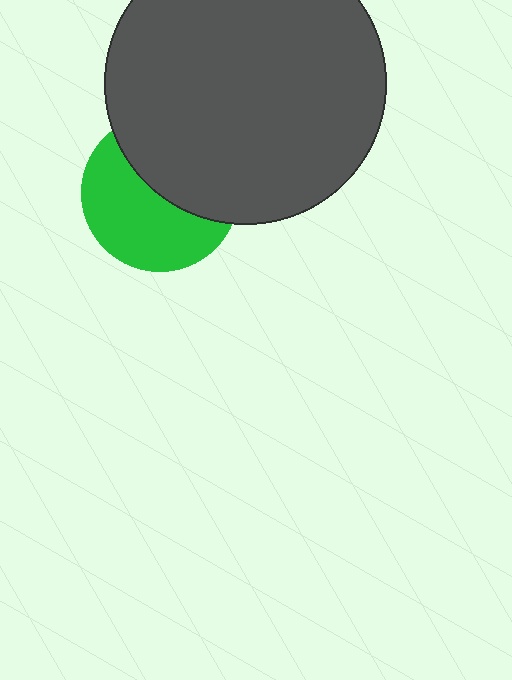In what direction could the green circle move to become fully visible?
The green circle could move down. That would shift it out from behind the dark gray circle entirely.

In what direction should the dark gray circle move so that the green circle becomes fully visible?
The dark gray circle should move up. That is the shortest direction to clear the overlap and leave the green circle fully visible.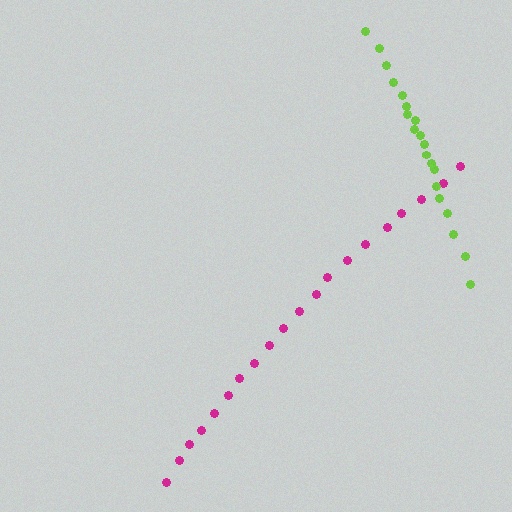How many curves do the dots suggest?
There are 2 distinct paths.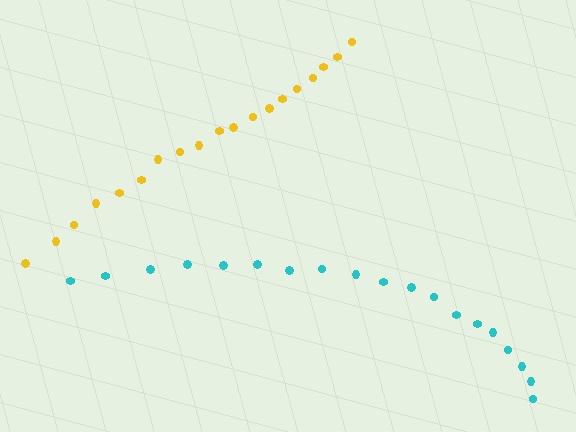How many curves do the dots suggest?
There are 2 distinct paths.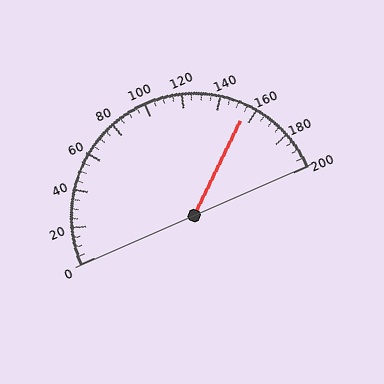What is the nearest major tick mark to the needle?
The nearest major tick mark is 160.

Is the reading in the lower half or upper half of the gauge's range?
The reading is in the upper half of the range (0 to 200).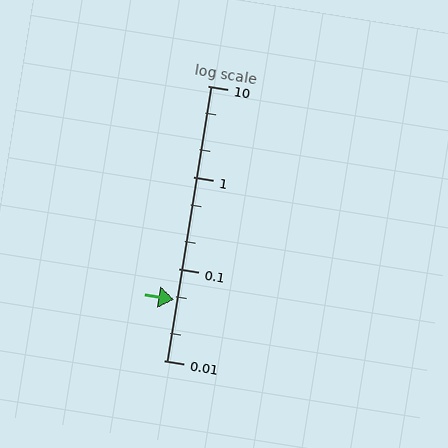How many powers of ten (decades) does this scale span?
The scale spans 3 decades, from 0.01 to 10.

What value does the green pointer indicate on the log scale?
The pointer indicates approximately 0.046.